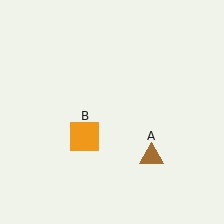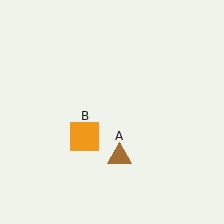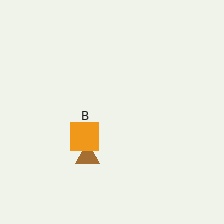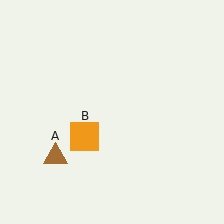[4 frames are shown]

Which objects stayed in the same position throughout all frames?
Orange square (object B) remained stationary.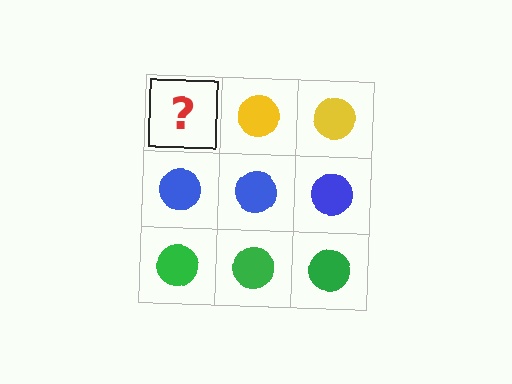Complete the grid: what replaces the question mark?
The question mark should be replaced with a yellow circle.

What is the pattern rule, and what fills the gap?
The rule is that each row has a consistent color. The gap should be filled with a yellow circle.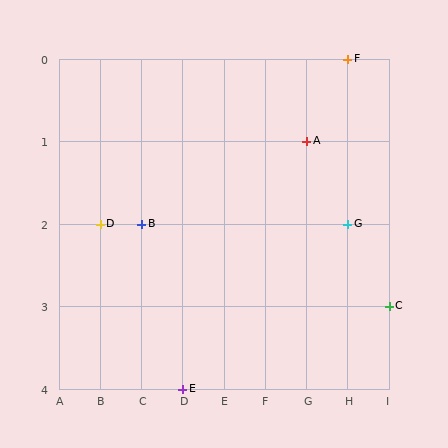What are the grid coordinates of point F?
Point F is at grid coordinates (H, 0).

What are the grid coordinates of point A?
Point A is at grid coordinates (G, 1).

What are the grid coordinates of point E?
Point E is at grid coordinates (D, 4).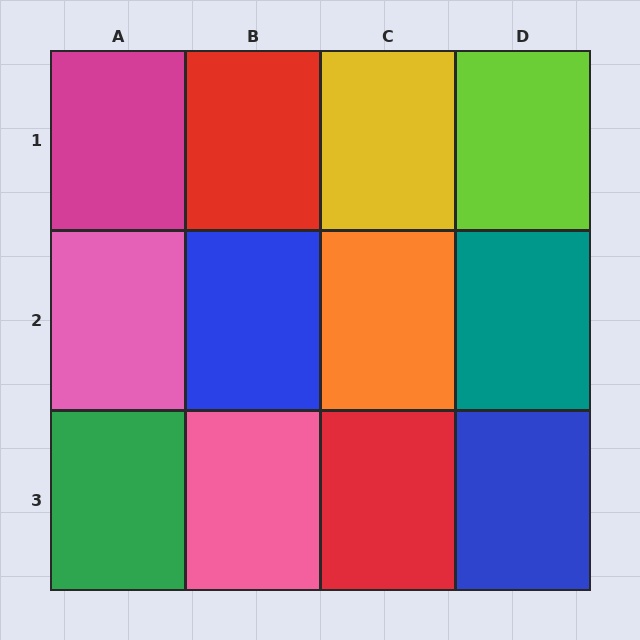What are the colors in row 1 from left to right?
Magenta, red, yellow, lime.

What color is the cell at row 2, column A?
Pink.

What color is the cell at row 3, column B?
Pink.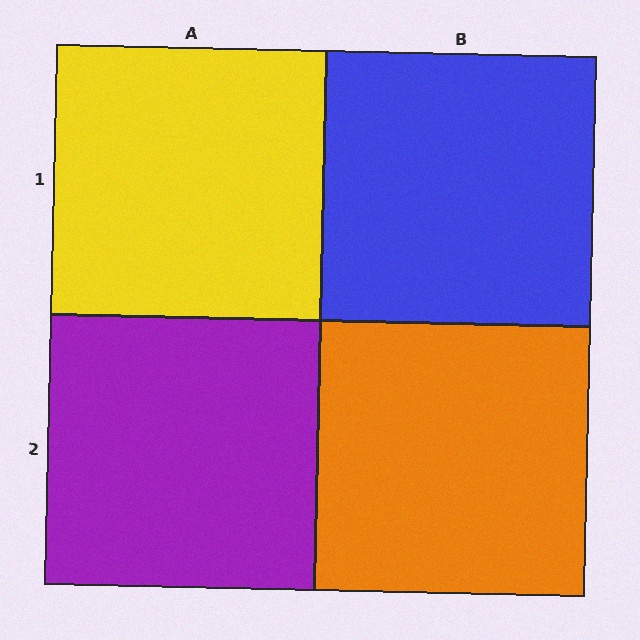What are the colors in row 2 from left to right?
Purple, orange.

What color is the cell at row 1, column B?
Blue.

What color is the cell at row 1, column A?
Yellow.